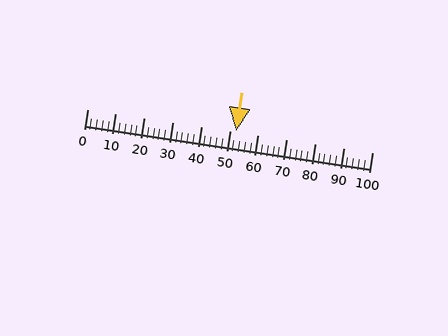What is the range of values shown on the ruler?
The ruler shows values from 0 to 100.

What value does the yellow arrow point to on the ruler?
The yellow arrow points to approximately 52.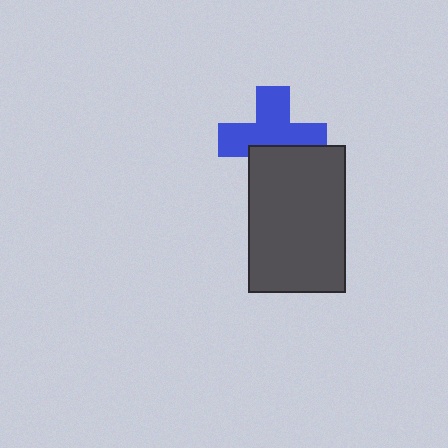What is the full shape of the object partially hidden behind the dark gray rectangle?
The partially hidden object is a blue cross.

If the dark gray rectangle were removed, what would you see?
You would see the complete blue cross.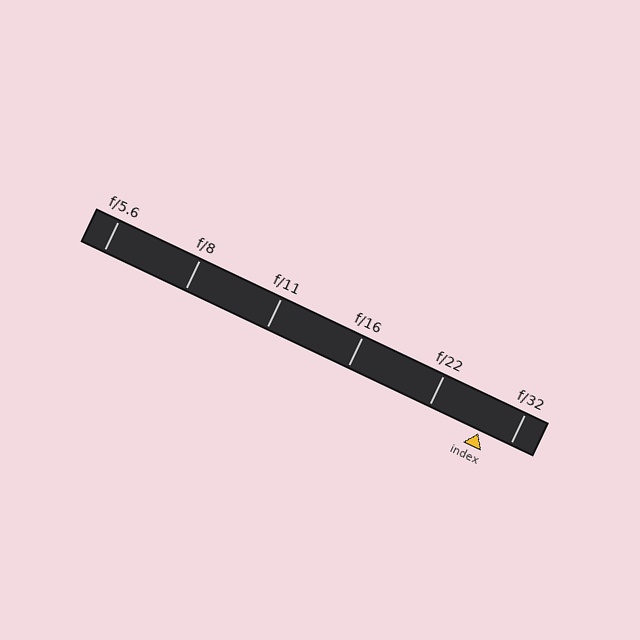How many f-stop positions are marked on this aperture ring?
There are 6 f-stop positions marked.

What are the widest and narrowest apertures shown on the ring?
The widest aperture shown is f/5.6 and the narrowest is f/32.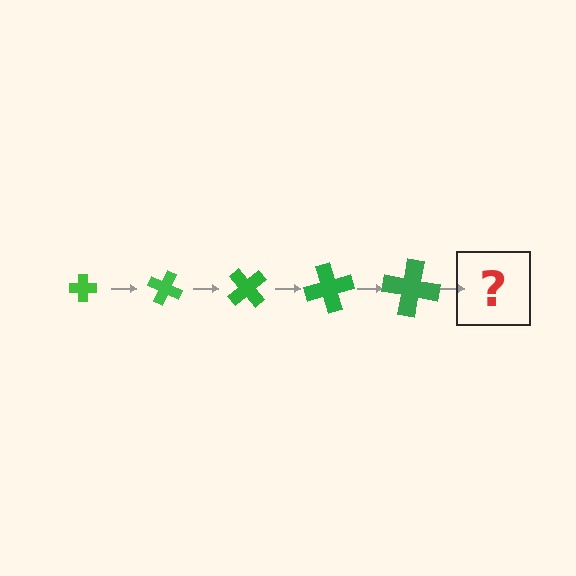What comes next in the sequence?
The next element should be a cross, larger than the previous one and rotated 125 degrees from the start.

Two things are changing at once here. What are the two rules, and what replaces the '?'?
The two rules are that the cross grows larger each step and it rotates 25 degrees each step. The '?' should be a cross, larger than the previous one and rotated 125 degrees from the start.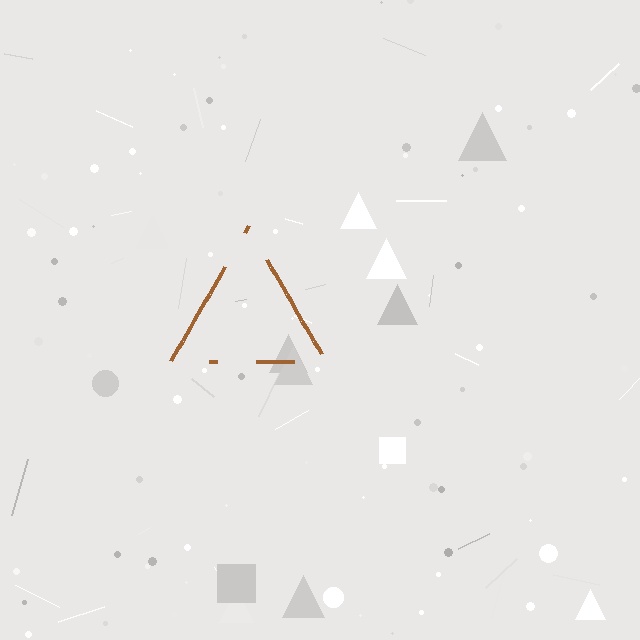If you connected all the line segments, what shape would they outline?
They would outline a triangle.